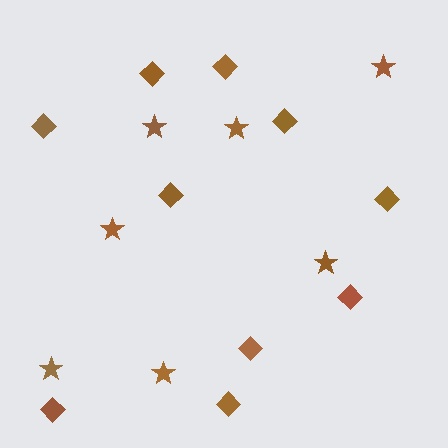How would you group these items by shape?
There are 2 groups: one group of stars (7) and one group of diamonds (10).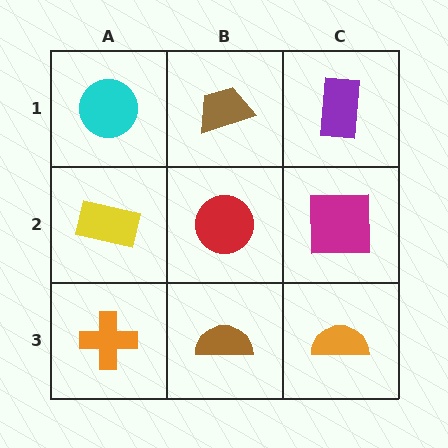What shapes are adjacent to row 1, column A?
A yellow rectangle (row 2, column A), a brown trapezoid (row 1, column B).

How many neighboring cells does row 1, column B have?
3.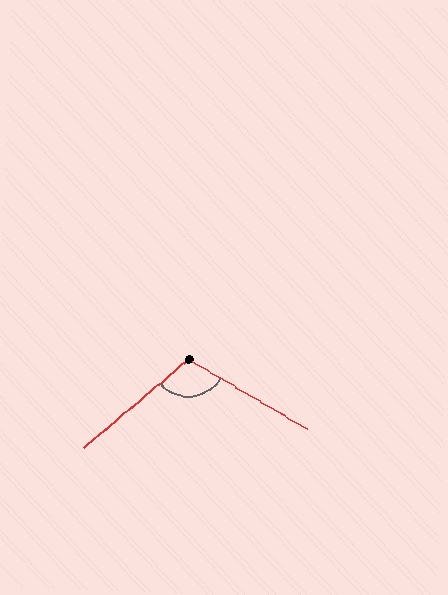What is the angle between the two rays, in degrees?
Approximately 110 degrees.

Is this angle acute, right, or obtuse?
It is obtuse.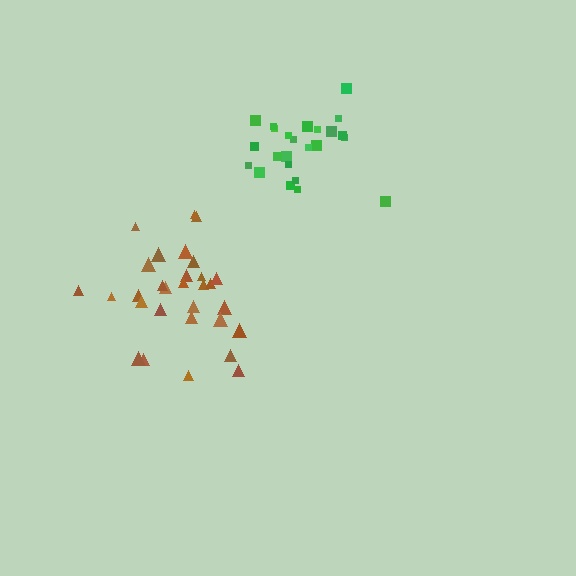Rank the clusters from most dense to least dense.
green, brown.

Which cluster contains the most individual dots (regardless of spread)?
Brown (30).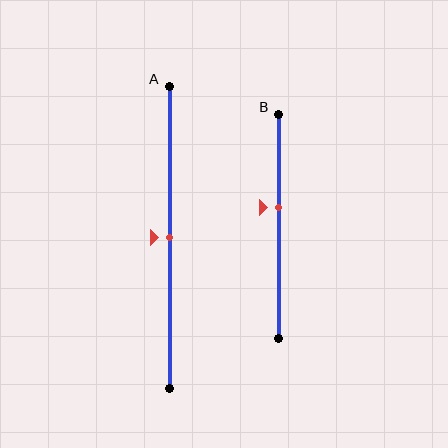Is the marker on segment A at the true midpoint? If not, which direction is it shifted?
Yes, the marker on segment A is at the true midpoint.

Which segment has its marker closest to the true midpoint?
Segment A has its marker closest to the true midpoint.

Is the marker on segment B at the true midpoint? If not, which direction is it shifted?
No, the marker on segment B is shifted upward by about 8% of the segment length.